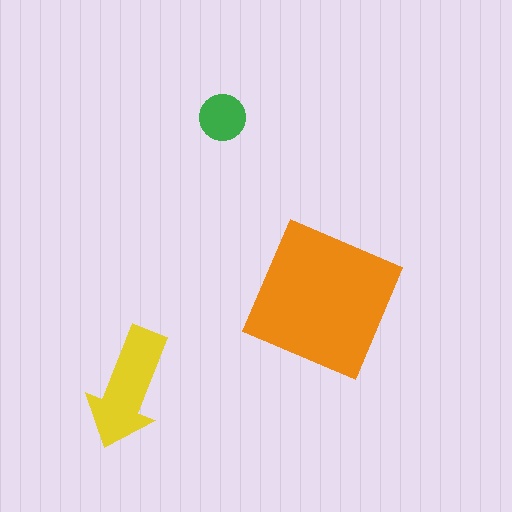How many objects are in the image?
There are 3 objects in the image.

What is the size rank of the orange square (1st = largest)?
1st.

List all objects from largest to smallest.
The orange square, the yellow arrow, the green circle.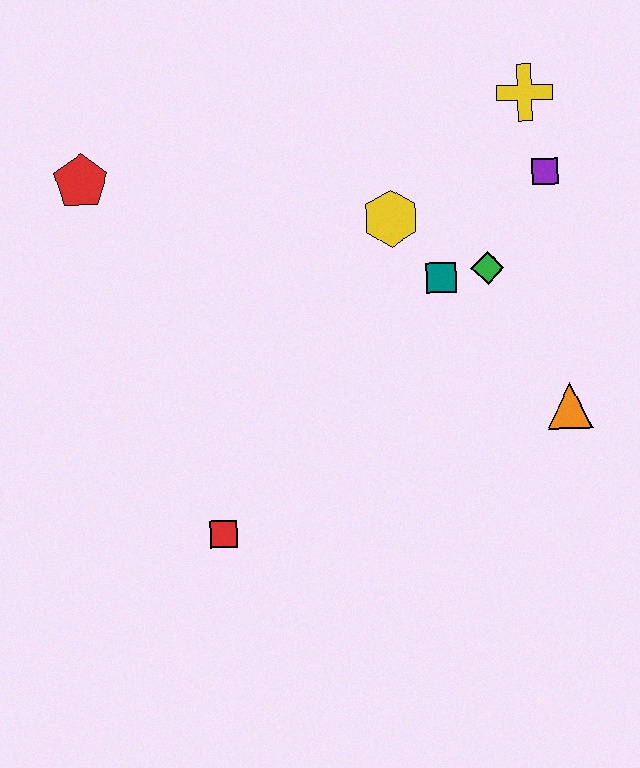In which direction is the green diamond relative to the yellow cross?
The green diamond is below the yellow cross.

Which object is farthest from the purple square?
The red square is farthest from the purple square.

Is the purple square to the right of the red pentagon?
Yes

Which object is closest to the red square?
The teal square is closest to the red square.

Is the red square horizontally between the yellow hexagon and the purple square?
No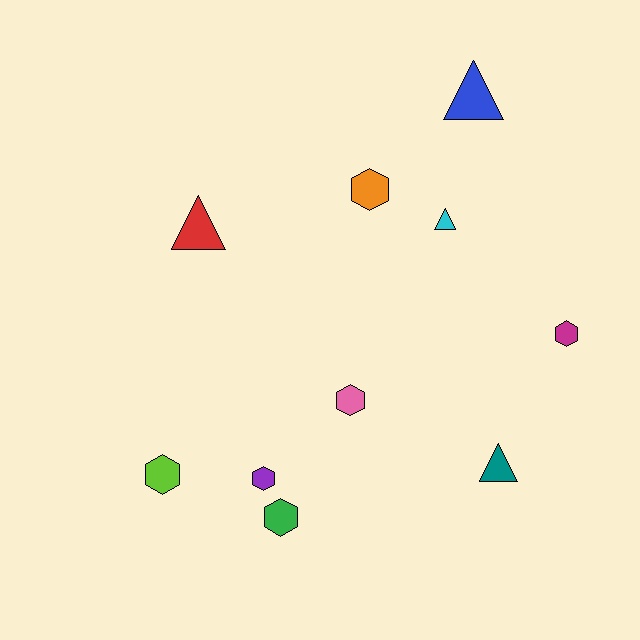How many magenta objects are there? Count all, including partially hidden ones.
There is 1 magenta object.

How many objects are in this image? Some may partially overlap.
There are 10 objects.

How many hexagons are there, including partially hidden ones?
There are 6 hexagons.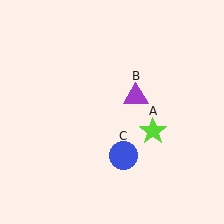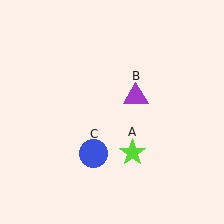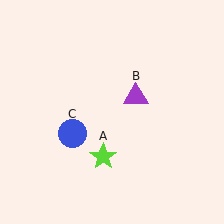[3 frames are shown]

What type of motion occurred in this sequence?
The lime star (object A), blue circle (object C) rotated clockwise around the center of the scene.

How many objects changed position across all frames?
2 objects changed position: lime star (object A), blue circle (object C).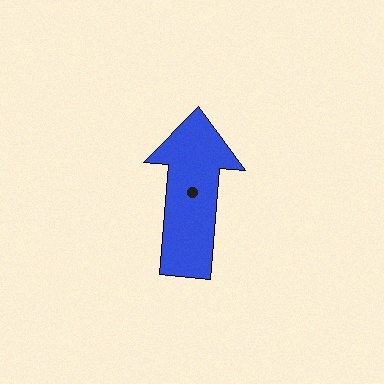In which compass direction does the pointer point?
North.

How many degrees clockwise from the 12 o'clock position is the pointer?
Approximately 5 degrees.